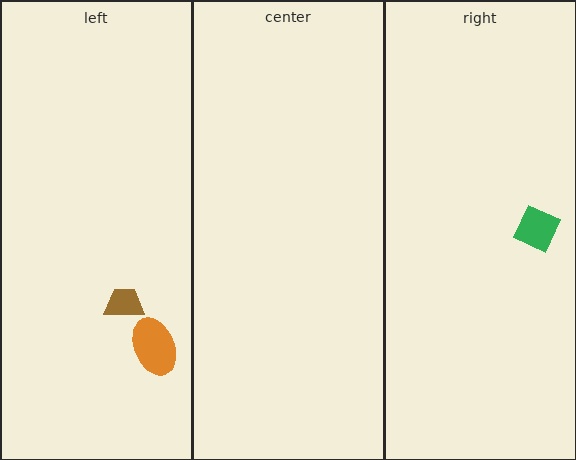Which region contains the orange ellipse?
The left region.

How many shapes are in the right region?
1.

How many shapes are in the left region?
2.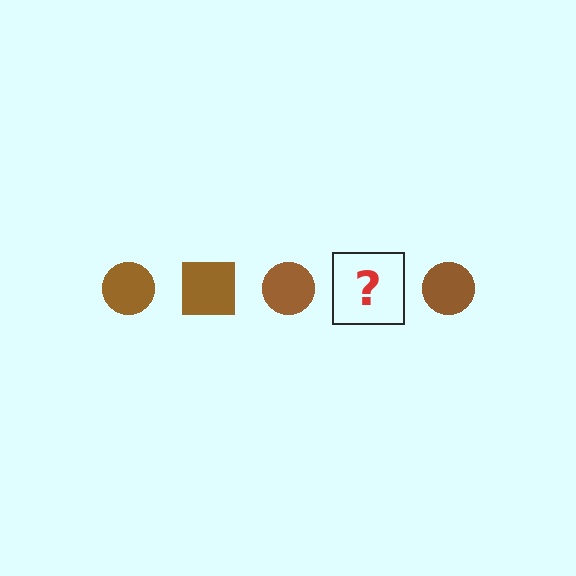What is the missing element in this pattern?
The missing element is a brown square.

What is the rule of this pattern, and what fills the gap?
The rule is that the pattern cycles through circle, square shapes in brown. The gap should be filled with a brown square.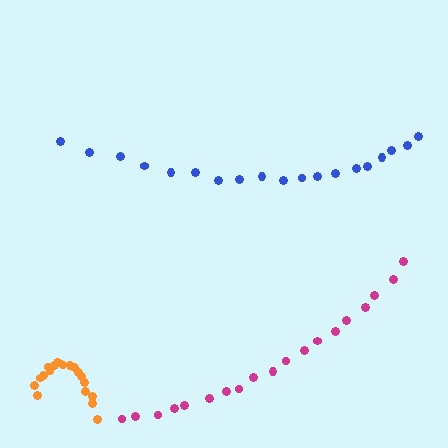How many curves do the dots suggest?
There are 3 distinct paths.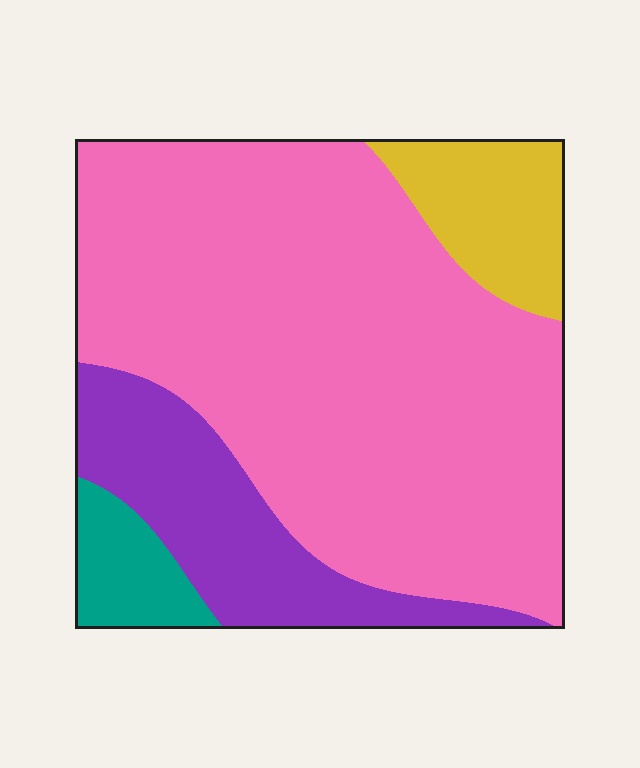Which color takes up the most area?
Pink, at roughly 65%.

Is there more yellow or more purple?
Purple.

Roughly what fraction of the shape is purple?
Purple takes up between a sixth and a third of the shape.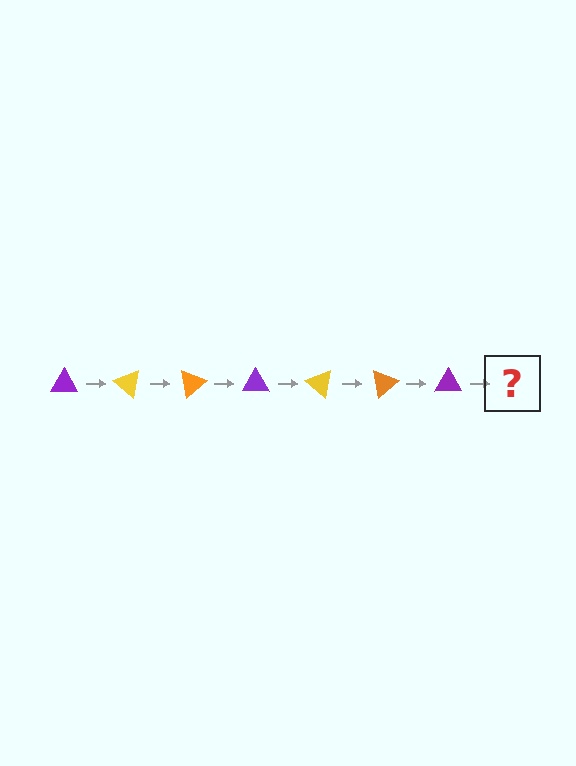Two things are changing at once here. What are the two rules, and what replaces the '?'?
The two rules are that it rotates 40 degrees each step and the color cycles through purple, yellow, and orange. The '?' should be a yellow triangle, rotated 280 degrees from the start.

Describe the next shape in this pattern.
It should be a yellow triangle, rotated 280 degrees from the start.